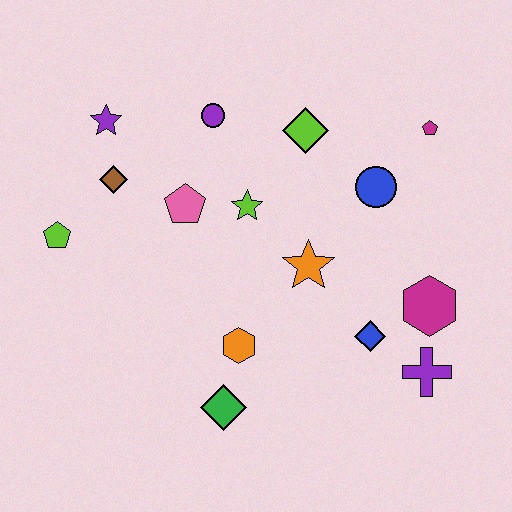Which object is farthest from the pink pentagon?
The purple cross is farthest from the pink pentagon.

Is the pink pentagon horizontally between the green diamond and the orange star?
No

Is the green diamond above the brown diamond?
No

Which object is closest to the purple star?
The brown diamond is closest to the purple star.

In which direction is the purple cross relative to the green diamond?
The purple cross is to the right of the green diamond.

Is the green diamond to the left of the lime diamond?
Yes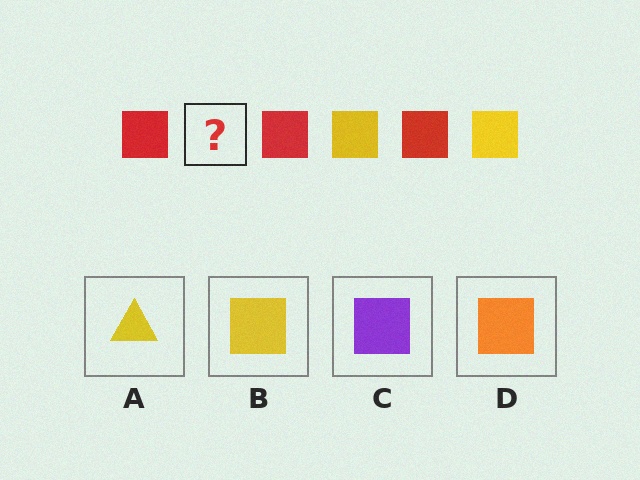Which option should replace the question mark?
Option B.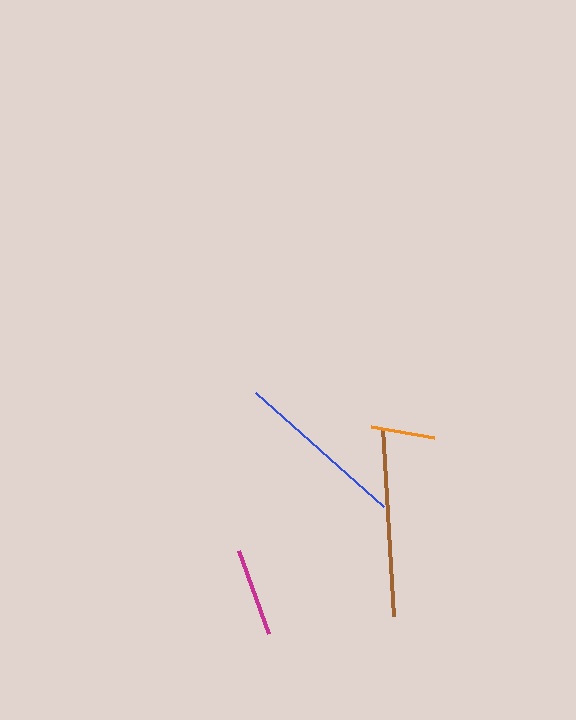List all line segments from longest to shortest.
From longest to shortest: brown, blue, magenta, orange.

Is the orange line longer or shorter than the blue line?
The blue line is longer than the orange line.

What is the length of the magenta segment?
The magenta segment is approximately 88 pixels long.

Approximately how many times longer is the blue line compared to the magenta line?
The blue line is approximately 1.9 times the length of the magenta line.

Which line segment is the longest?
The brown line is the longest at approximately 188 pixels.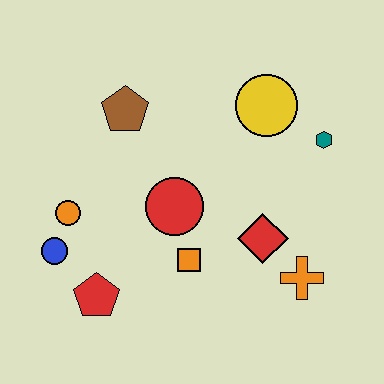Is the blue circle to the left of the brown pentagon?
Yes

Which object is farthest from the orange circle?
The teal hexagon is farthest from the orange circle.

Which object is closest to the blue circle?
The orange circle is closest to the blue circle.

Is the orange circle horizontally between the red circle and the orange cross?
No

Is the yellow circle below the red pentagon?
No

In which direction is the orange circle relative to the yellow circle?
The orange circle is to the left of the yellow circle.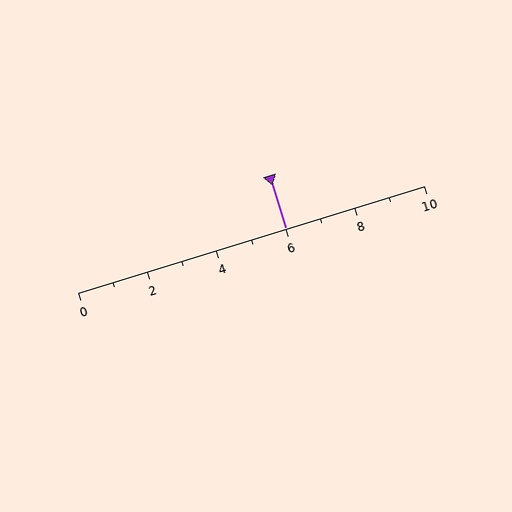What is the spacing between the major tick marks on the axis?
The major ticks are spaced 2 apart.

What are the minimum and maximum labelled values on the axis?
The axis runs from 0 to 10.